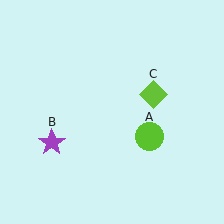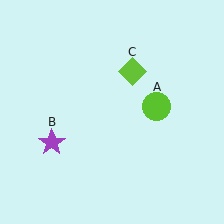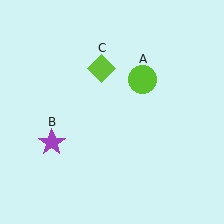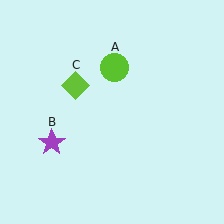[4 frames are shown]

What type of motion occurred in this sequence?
The lime circle (object A), lime diamond (object C) rotated counterclockwise around the center of the scene.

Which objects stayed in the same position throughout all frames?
Purple star (object B) remained stationary.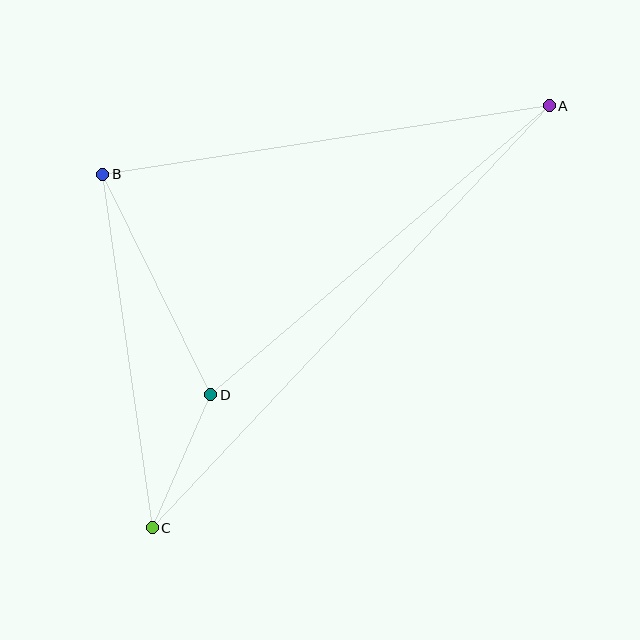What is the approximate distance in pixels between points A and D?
The distance between A and D is approximately 445 pixels.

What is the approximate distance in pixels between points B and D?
The distance between B and D is approximately 246 pixels.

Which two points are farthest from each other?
Points A and C are farthest from each other.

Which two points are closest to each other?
Points C and D are closest to each other.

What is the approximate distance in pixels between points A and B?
The distance between A and B is approximately 452 pixels.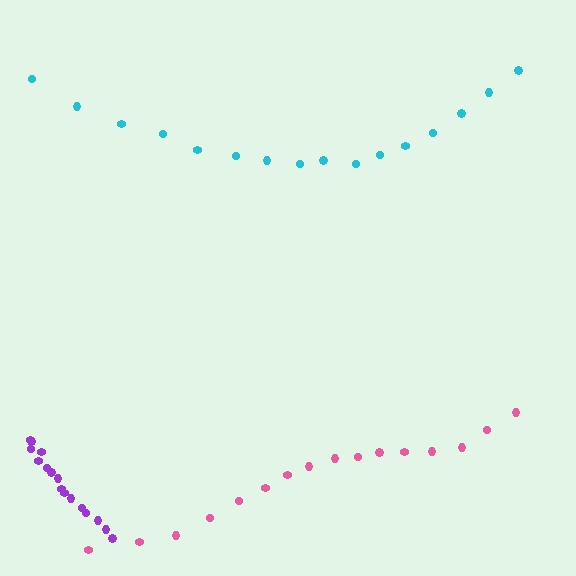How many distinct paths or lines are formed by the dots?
There are 3 distinct paths.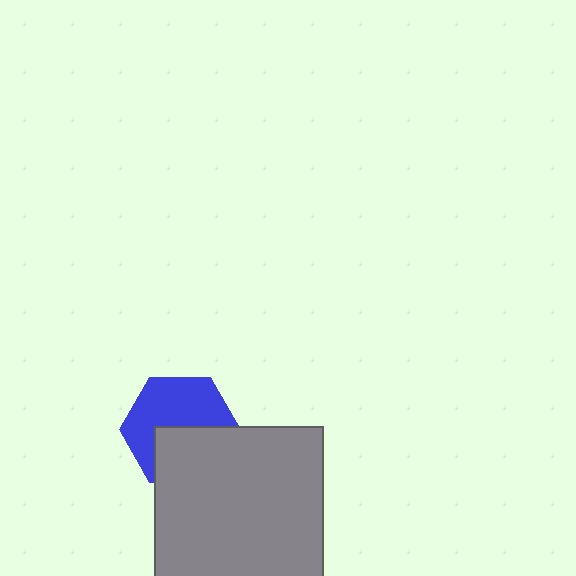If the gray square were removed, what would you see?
You would see the complete blue hexagon.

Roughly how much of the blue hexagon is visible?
About half of it is visible (roughly 56%).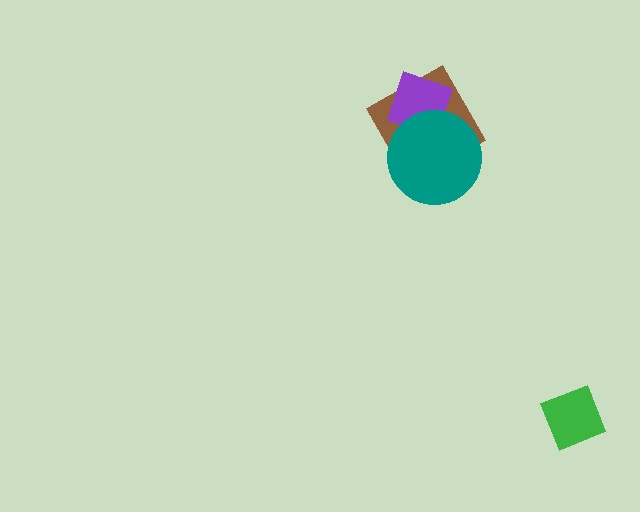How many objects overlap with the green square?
0 objects overlap with the green square.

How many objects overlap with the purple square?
2 objects overlap with the purple square.